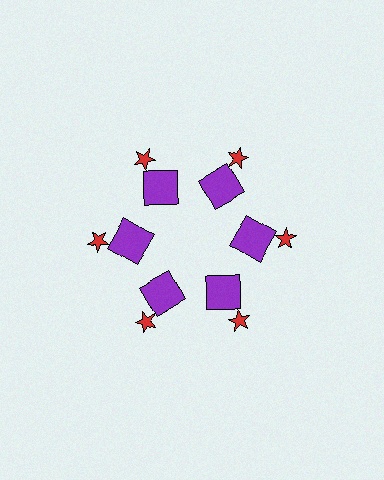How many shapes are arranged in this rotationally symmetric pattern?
There are 12 shapes, arranged in 6 groups of 2.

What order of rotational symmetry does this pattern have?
This pattern has 6-fold rotational symmetry.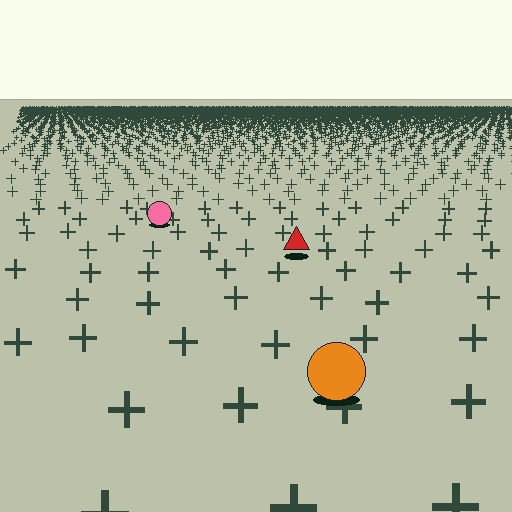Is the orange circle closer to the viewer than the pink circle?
Yes. The orange circle is closer — you can tell from the texture gradient: the ground texture is coarser near it.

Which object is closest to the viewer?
The orange circle is closest. The texture marks near it are larger and more spread out.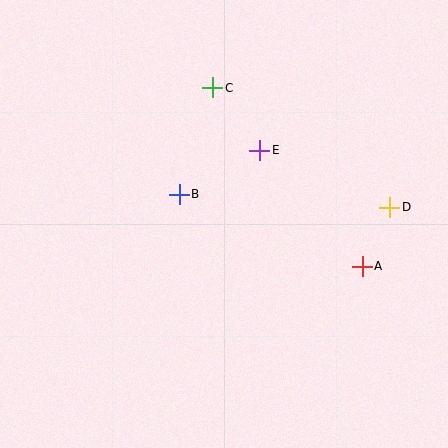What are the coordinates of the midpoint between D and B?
The midpoint between D and B is at (284, 201).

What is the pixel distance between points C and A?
The distance between C and A is 233 pixels.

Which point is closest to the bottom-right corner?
Point A is closest to the bottom-right corner.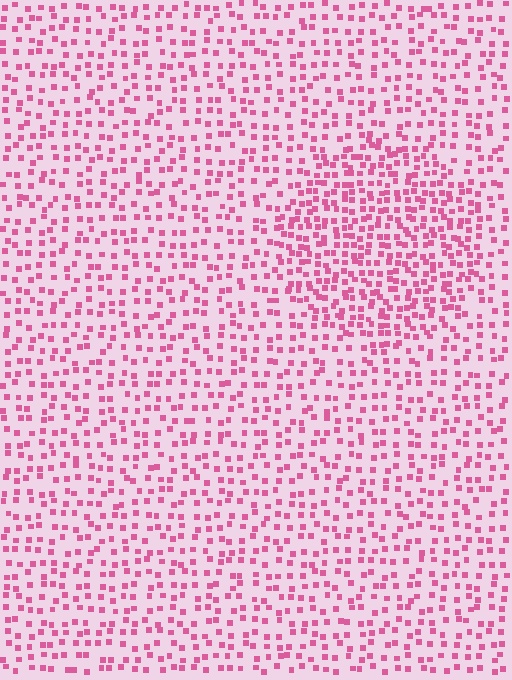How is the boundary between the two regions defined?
The boundary is defined by a change in element density (approximately 1.8x ratio). All elements are the same color, size, and shape.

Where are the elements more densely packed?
The elements are more densely packed inside the circle boundary.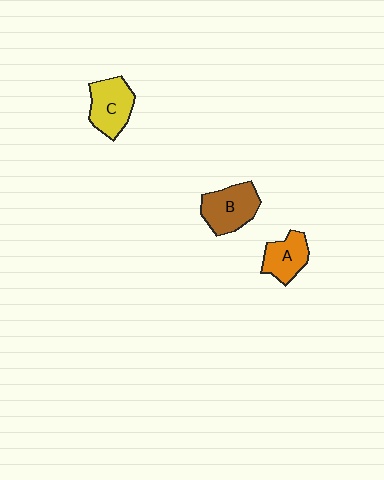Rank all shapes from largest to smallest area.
From largest to smallest: B (brown), C (yellow), A (orange).